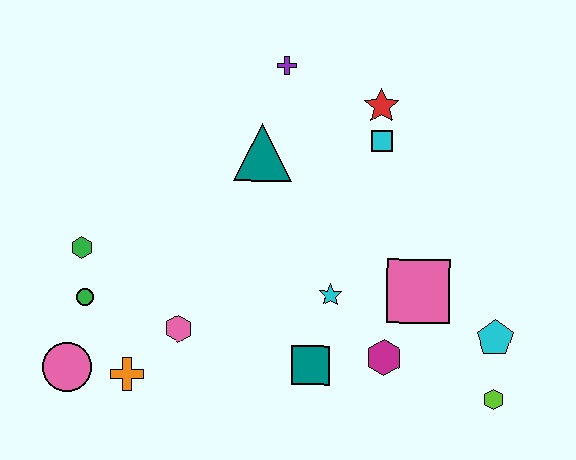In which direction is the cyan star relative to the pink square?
The cyan star is to the left of the pink square.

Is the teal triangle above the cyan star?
Yes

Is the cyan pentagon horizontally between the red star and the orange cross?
No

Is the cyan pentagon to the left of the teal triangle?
No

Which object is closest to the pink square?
The magenta hexagon is closest to the pink square.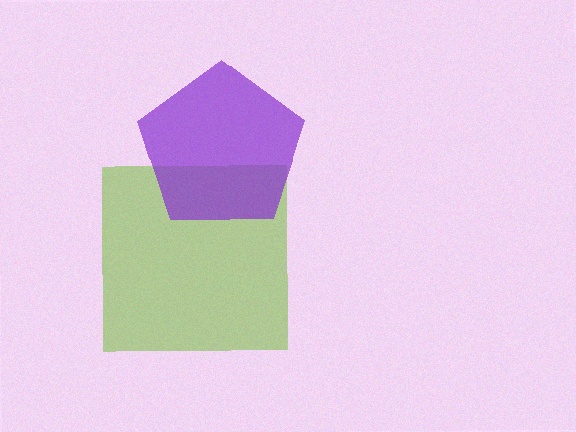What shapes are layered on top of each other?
The layered shapes are: a lime square, a purple pentagon.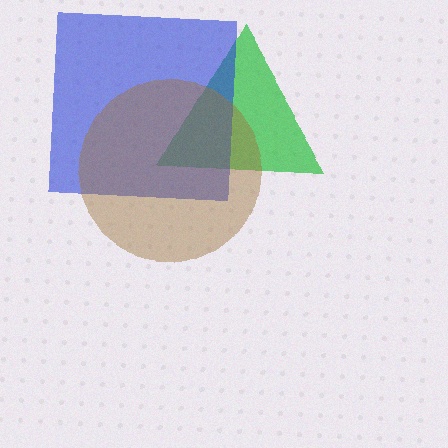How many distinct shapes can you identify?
There are 3 distinct shapes: a green triangle, a blue square, a brown circle.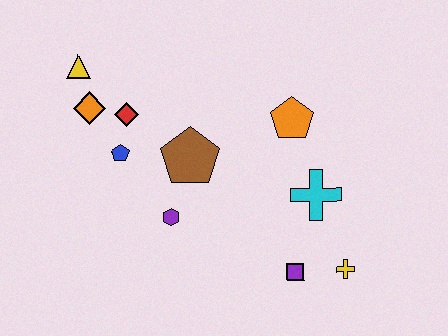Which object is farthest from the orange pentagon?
The yellow triangle is farthest from the orange pentagon.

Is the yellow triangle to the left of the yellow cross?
Yes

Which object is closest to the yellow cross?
The purple square is closest to the yellow cross.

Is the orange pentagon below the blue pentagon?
No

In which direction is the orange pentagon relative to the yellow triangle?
The orange pentagon is to the right of the yellow triangle.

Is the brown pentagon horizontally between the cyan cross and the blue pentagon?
Yes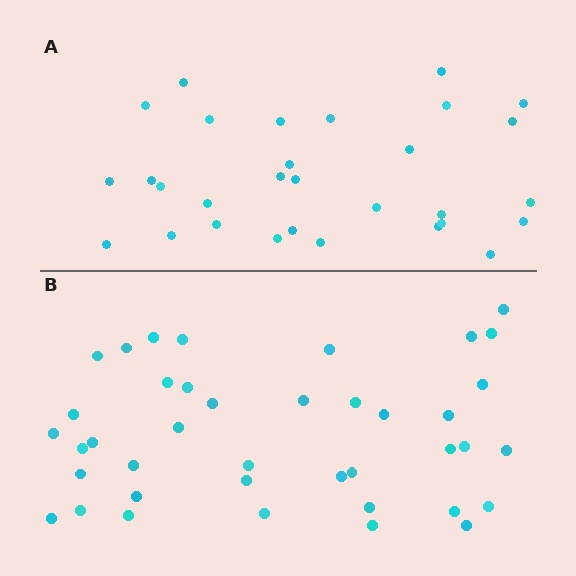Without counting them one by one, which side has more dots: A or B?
Region B (the bottom region) has more dots.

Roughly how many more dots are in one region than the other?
Region B has roughly 10 or so more dots than region A.